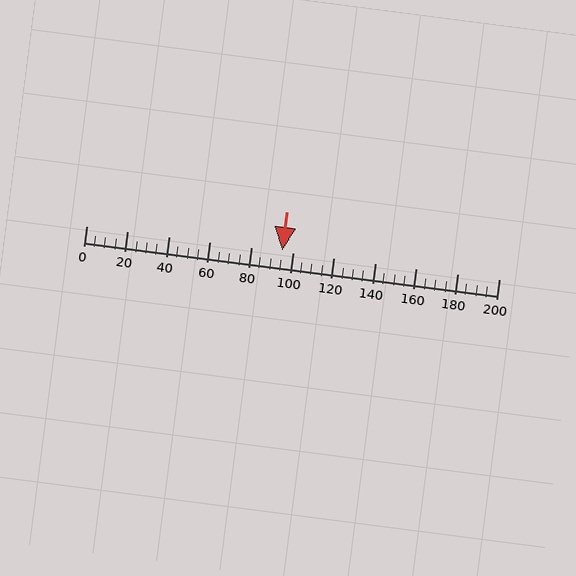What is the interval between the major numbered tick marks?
The major tick marks are spaced 20 units apart.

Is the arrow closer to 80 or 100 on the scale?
The arrow is closer to 100.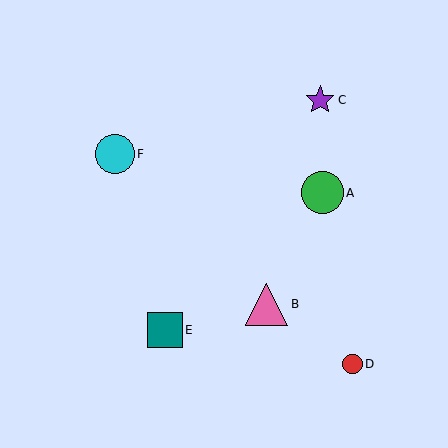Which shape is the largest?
The pink triangle (labeled B) is the largest.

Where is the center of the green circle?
The center of the green circle is at (322, 193).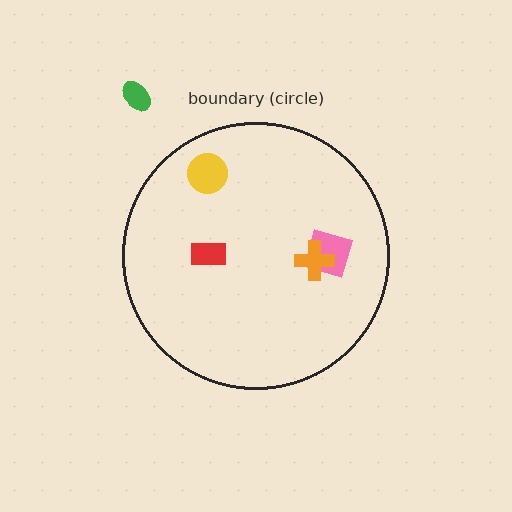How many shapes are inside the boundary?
4 inside, 1 outside.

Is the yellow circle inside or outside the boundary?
Inside.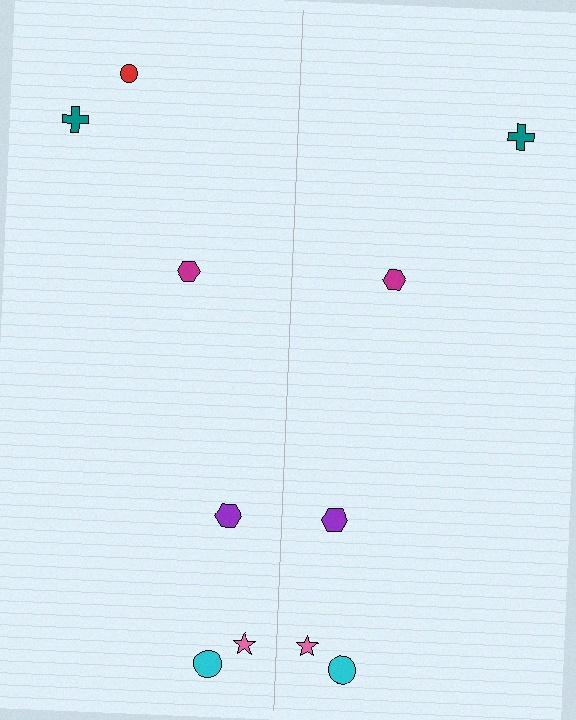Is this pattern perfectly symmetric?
No, the pattern is not perfectly symmetric. A red circle is missing from the right side.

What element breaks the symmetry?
A red circle is missing from the right side.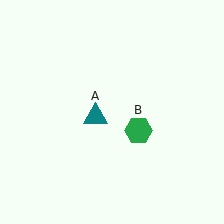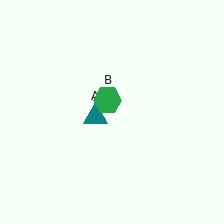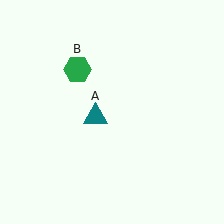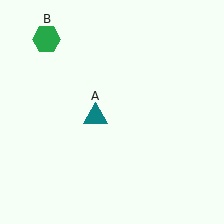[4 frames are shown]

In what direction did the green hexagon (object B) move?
The green hexagon (object B) moved up and to the left.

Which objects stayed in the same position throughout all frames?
Teal triangle (object A) remained stationary.